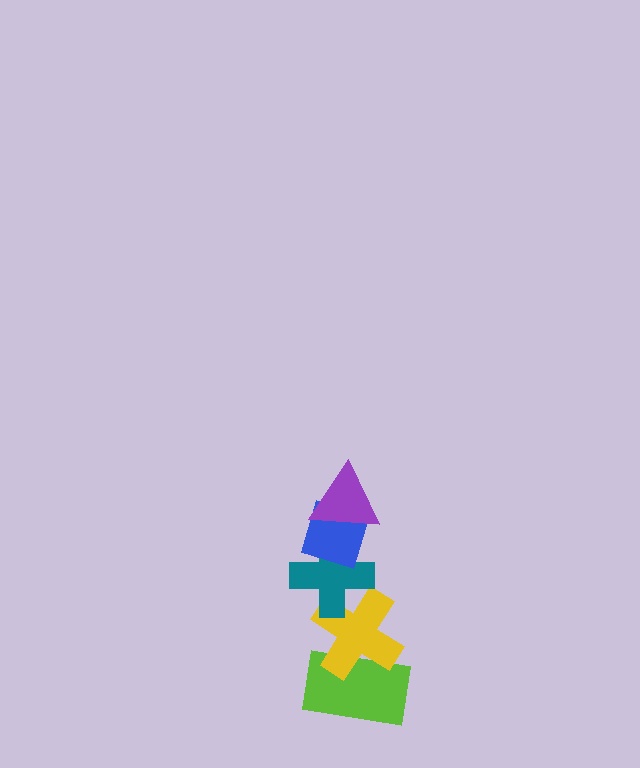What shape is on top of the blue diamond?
The purple triangle is on top of the blue diamond.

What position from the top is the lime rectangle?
The lime rectangle is 5th from the top.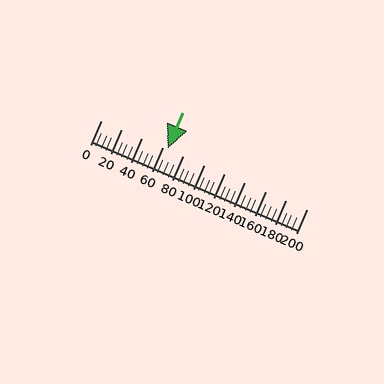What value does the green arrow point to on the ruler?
The green arrow points to approximately 65.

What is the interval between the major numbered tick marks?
The major tick marks are spaced 20 units apart.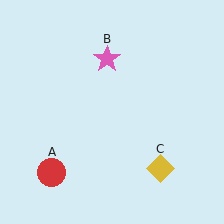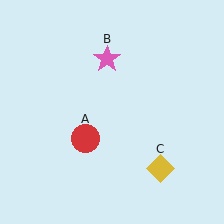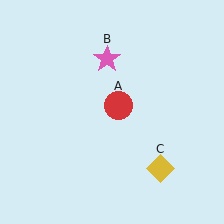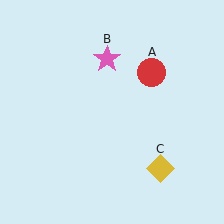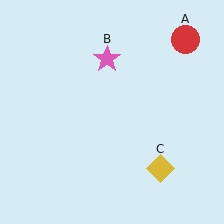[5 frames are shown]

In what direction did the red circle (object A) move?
The red circle (object A) moved up and to the right.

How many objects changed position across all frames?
1 object changed position: red circle (object A).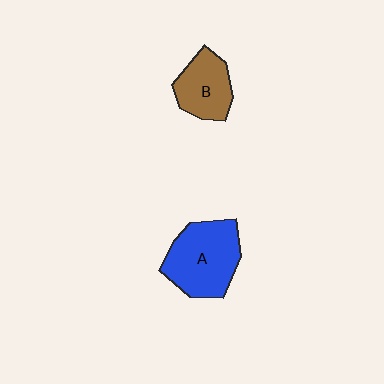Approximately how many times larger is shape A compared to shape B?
Approximately 1.5 times.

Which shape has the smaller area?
Shape B (brown).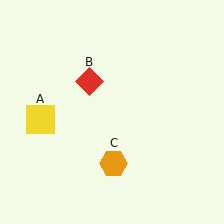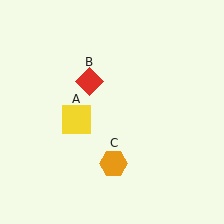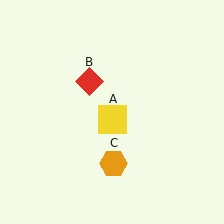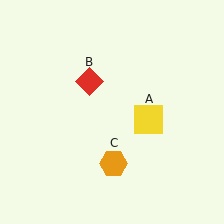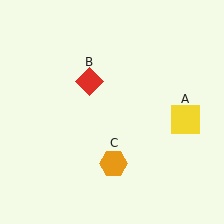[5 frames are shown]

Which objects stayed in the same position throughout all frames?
Red diamond (object B) and orange hexagon (object C) remained stationary.